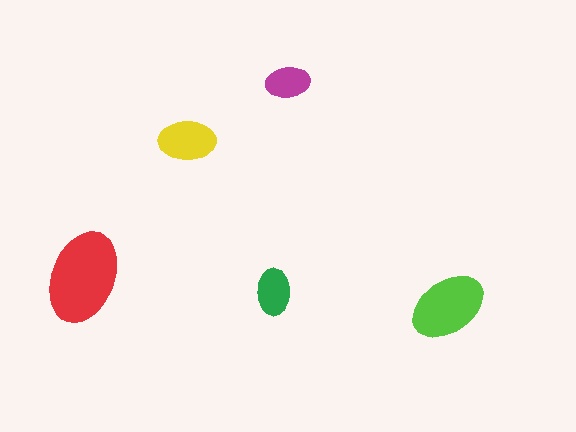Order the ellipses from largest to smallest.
the red one, the lime one, the yellow one, the green one, the magenta one.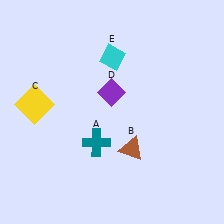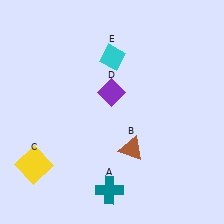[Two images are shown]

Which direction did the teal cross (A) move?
The teal cross (A) moved down.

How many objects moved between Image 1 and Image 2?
2 objects moved between the two images.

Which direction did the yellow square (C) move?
The yellow square (C) moved down.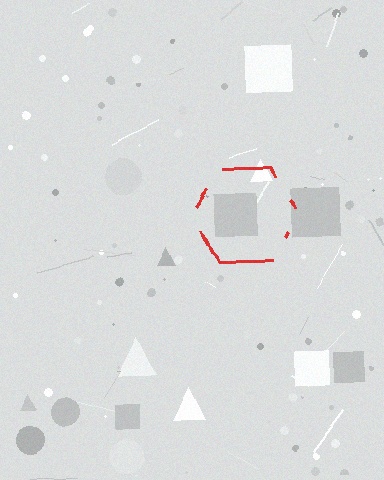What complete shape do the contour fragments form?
The contour fragments form a hexagon.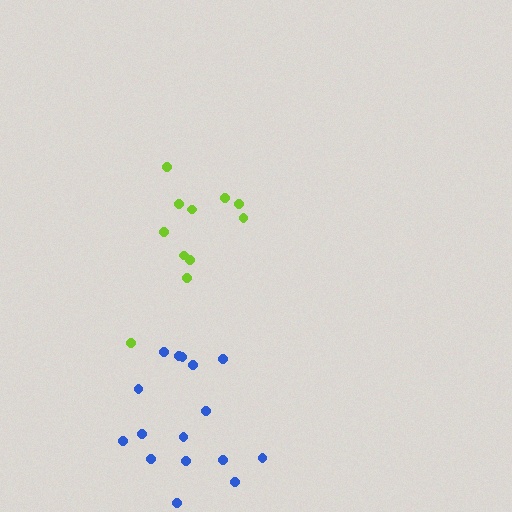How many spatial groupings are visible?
There are 2 spatial groupings.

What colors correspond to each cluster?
The clusters are colored: blue, lime.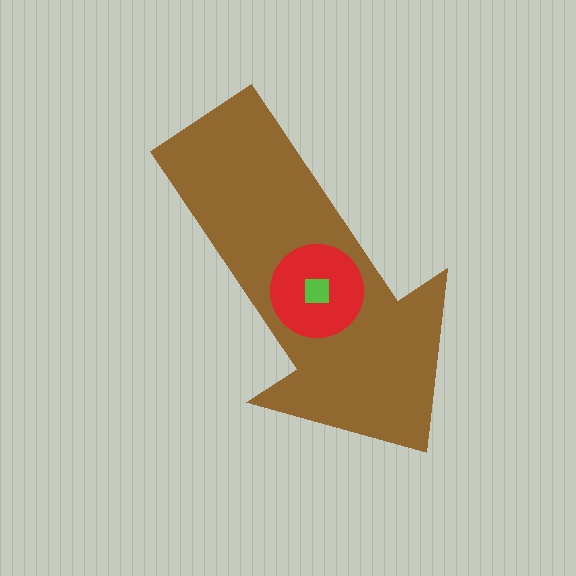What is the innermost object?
The lime square.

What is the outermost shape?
The brown arrow.